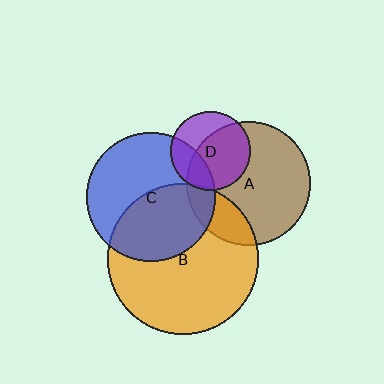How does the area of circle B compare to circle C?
Approximately 1.4 times.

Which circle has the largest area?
Circle B (orange).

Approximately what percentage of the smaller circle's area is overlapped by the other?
Approximately 25%.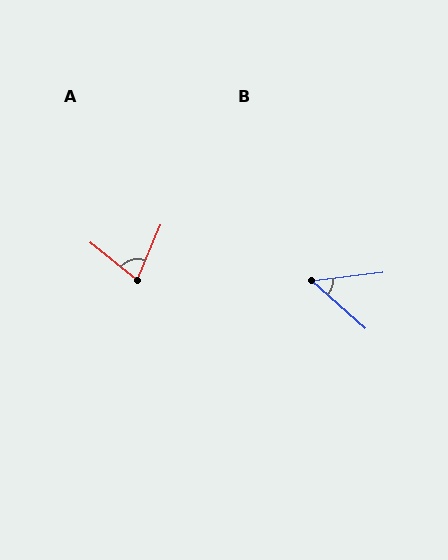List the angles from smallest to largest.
B (49°), A (74°).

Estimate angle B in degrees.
Approximately 49 degrees.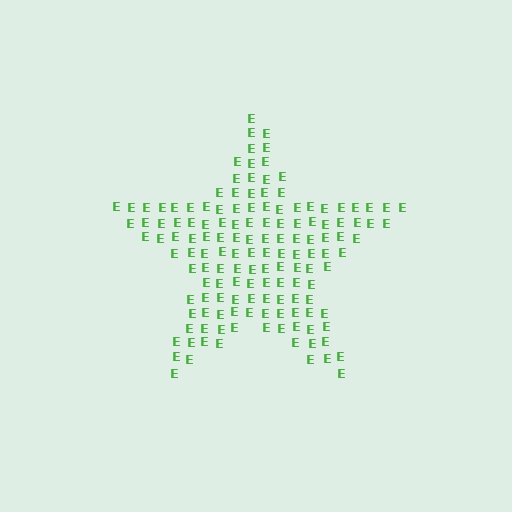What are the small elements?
The small elements are letter E's.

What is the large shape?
The large shape is a star.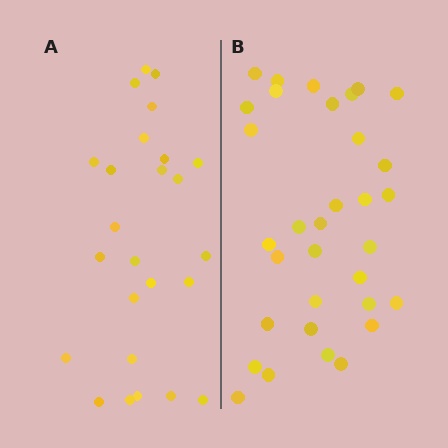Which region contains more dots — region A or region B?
Region B (the right region) has more dots.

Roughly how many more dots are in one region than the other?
Region B has roughly 8 or so more dots than region A.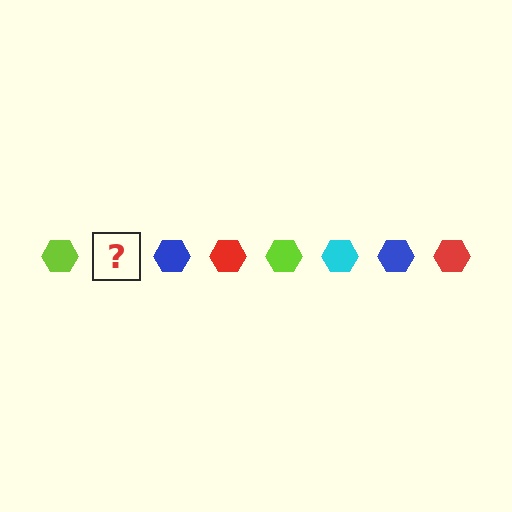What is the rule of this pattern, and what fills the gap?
The rule is that the pattern cycles through lime, cyan, blue, red hexagons. The gap should be filled with a cyan hexagon.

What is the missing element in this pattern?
The missing element is a cyan hexagon.